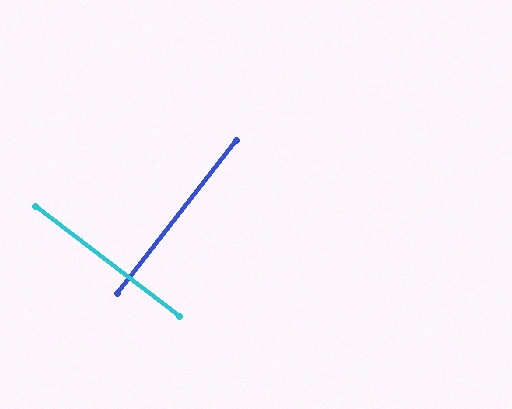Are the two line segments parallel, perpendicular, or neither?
Perpendicular — they meet at approximately 89°.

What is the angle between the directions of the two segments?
Approximately 89 degrees.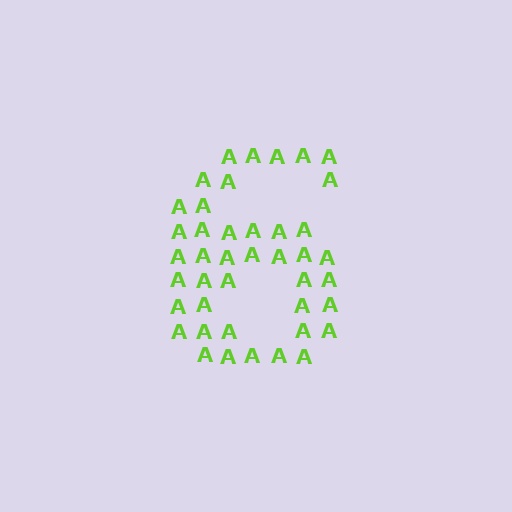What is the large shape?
The large shape is the digit 6.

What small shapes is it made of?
It is made of small letter A's.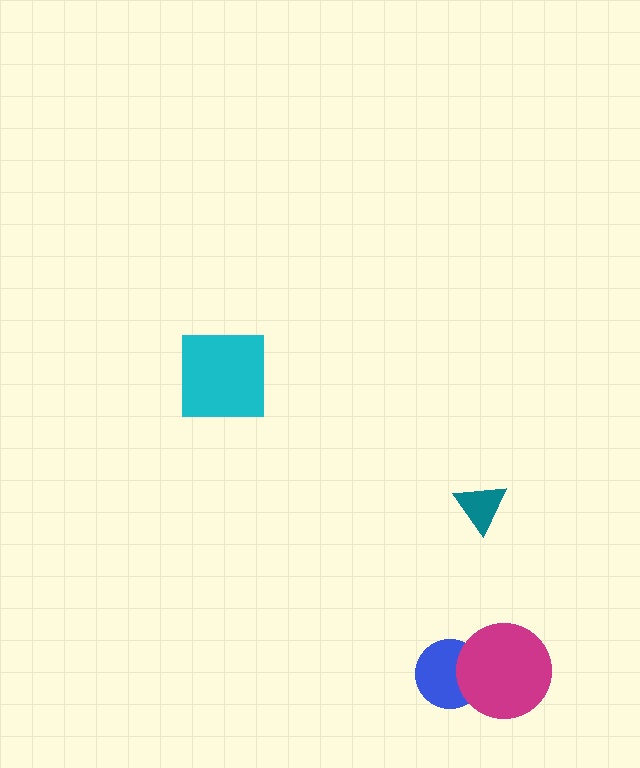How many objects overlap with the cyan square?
0 objects overlap with the cyan square.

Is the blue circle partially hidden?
Yes, it is partially covered by another shape.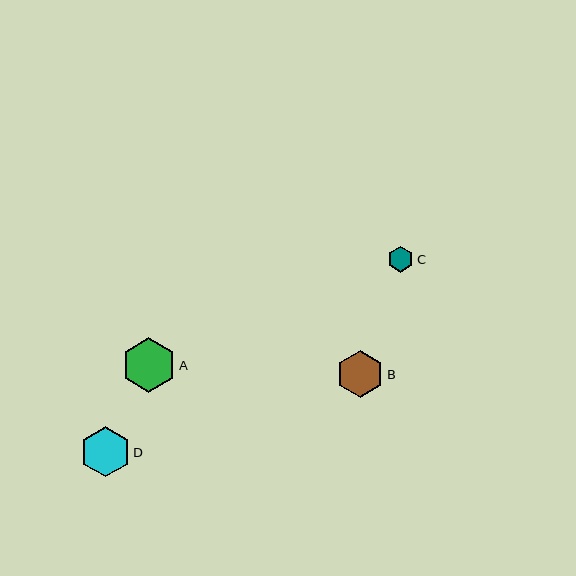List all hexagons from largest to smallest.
From largest to smallest: A, D, B, C.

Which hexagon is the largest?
Hexagon A is the largest with a size of approximately 55 pixels.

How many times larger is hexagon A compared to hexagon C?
Hexagon A is approximately 2.1 times the size of hexagon C.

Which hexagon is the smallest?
Hexagon C is the smallest with a size of approximately 26 pixels.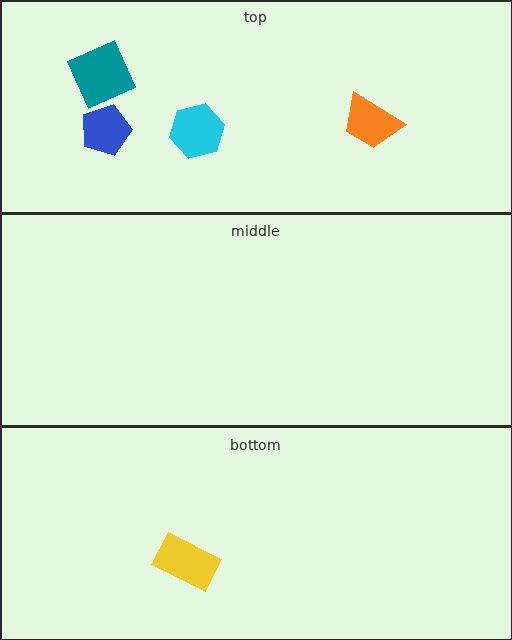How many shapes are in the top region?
4.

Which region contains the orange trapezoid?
The top region.